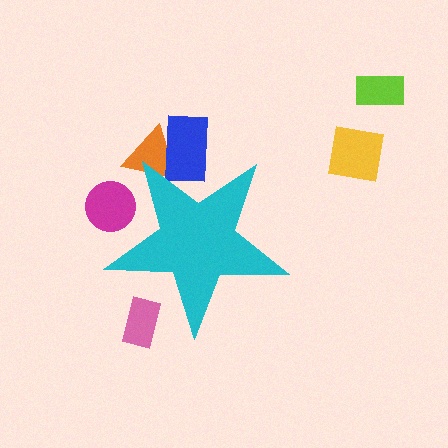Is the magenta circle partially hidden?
Yes, the magenta circle is partially hidden behind the cyan star.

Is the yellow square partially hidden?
No, the yellow square is fully visible.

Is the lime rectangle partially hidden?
No, the lime rectangle is fully visible.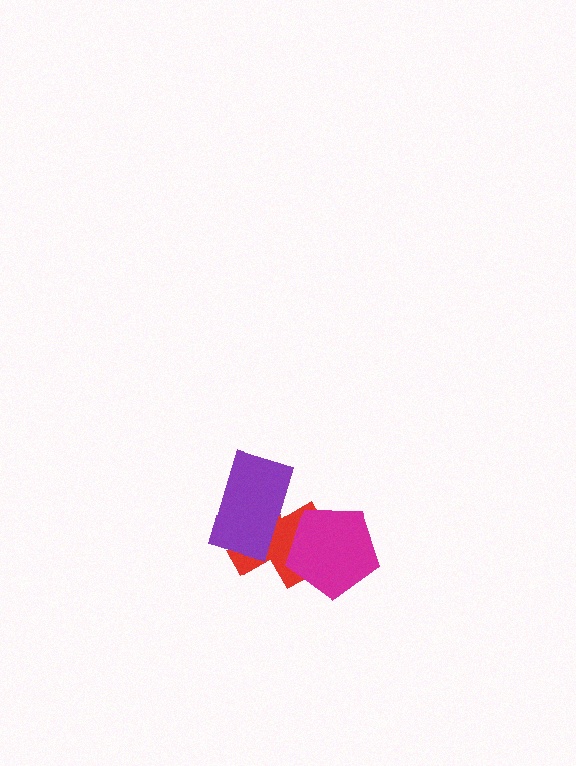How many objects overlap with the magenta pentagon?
1 object overlaps with the magenta pentagon.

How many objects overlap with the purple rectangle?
1 object overlaps with the purple rectangle.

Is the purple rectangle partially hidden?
No, no other shape covers it.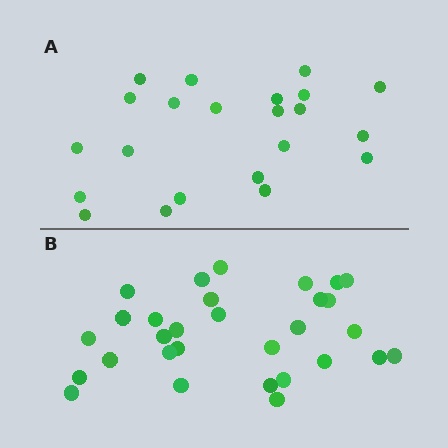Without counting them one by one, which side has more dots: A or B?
Region B (the bottom region) has more dots.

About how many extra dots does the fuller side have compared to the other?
Region B has roughly 8 or so more dots than region A.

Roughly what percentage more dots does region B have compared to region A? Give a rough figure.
About 35% more.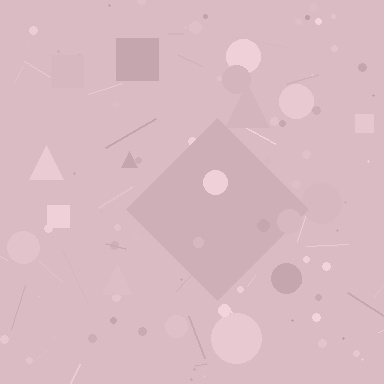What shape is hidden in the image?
A diamond is hidden in the image.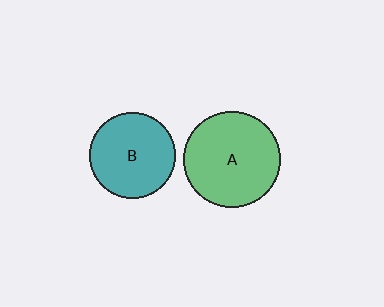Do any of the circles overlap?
No, none of the circles overlap.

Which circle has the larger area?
Circle A (green).